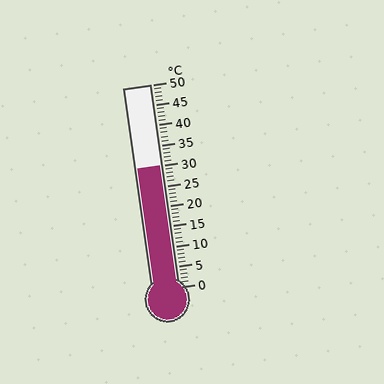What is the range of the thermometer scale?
The thermometer scale ranges from 0°C to 50°C.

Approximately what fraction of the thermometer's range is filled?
The thermometer is filled to approximately 60% of its range.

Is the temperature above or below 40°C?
The temperature is below 40°C.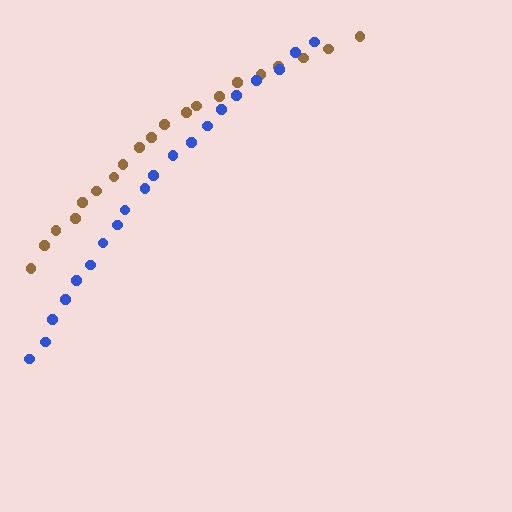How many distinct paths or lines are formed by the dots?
There are 2 distinct paths.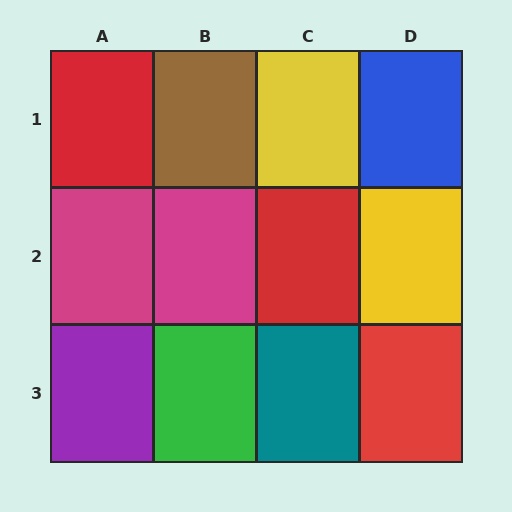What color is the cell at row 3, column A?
Purple.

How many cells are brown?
1 cell is brown.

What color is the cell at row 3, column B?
Green.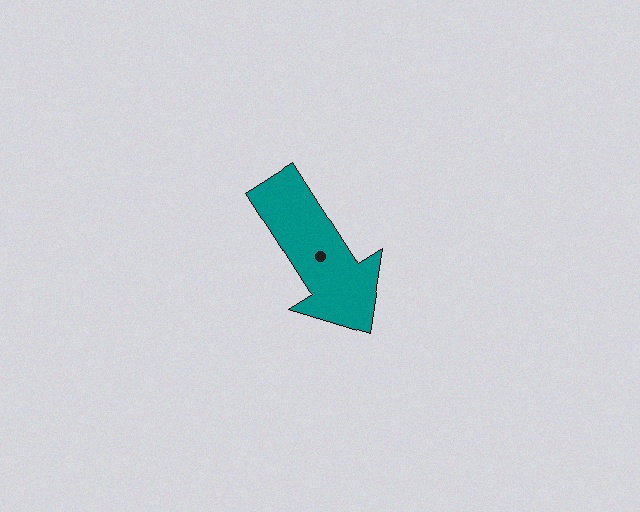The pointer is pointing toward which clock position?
Roughly 5 o'clock.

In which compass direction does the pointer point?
Southeast.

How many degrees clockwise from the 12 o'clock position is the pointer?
Approximately 148 degrees.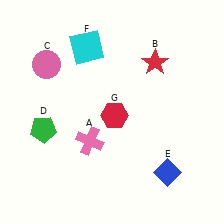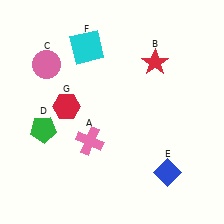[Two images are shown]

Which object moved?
The red hexagon (G) moved left.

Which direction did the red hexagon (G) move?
The red hexagon (G) moved left.